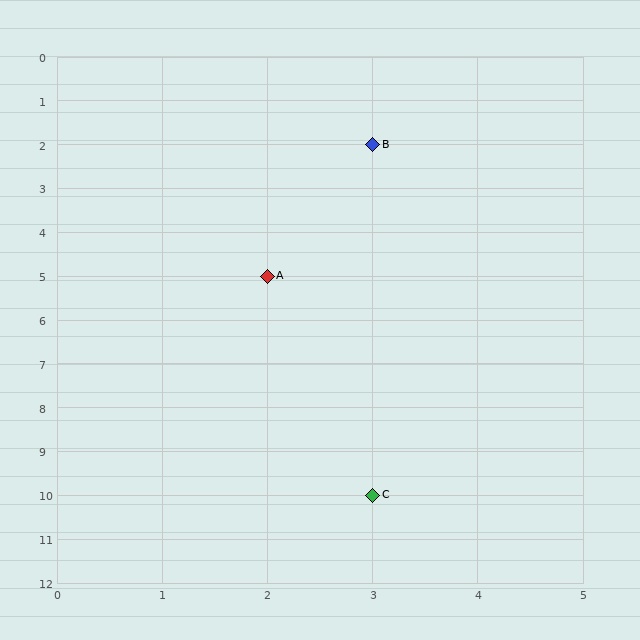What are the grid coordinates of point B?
Point B is at grid coordinates (3, 2).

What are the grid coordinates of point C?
Point C is at grid coordinates (3, 10).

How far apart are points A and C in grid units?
Points A and C are 1 column and 5 rows apart (about 5.1 grid units diagonally).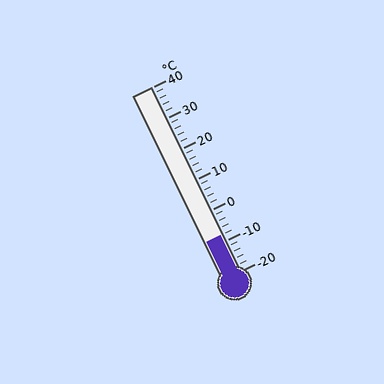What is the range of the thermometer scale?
The thermometer scale ranges from -20°C to 40°C.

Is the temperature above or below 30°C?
The temperature is below 30°C.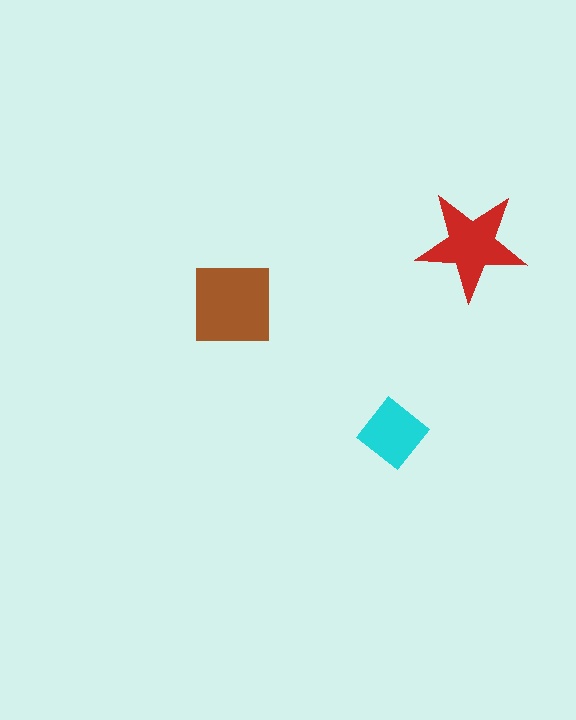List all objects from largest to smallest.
The brown square, the red star, the cyan diamond.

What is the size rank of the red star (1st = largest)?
2nd.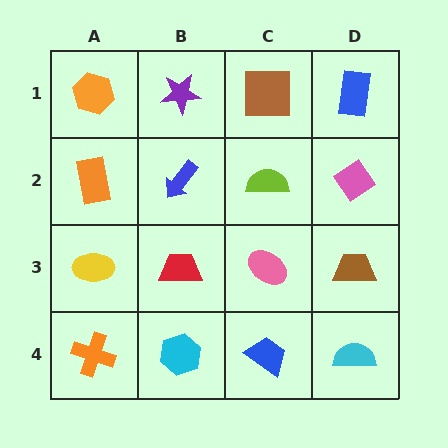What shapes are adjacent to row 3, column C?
A lime semicircle (row 2, column C), a blue trapezoid (row 4, column C), a red trapezoid (row 3, column B), a brown trapezoid (row 3, column D).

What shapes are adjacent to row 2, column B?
A purple star (row 1, column B), a red trapezoid (row 3, column B), an orange rectangle (row 2, column A), a lime semicircle (row 2, column C).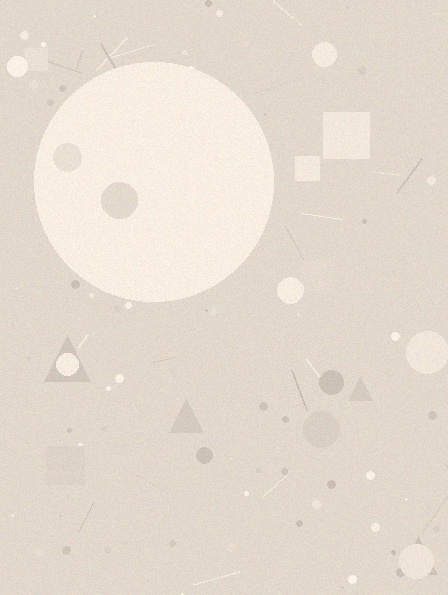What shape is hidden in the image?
A circle is hidden in the image.